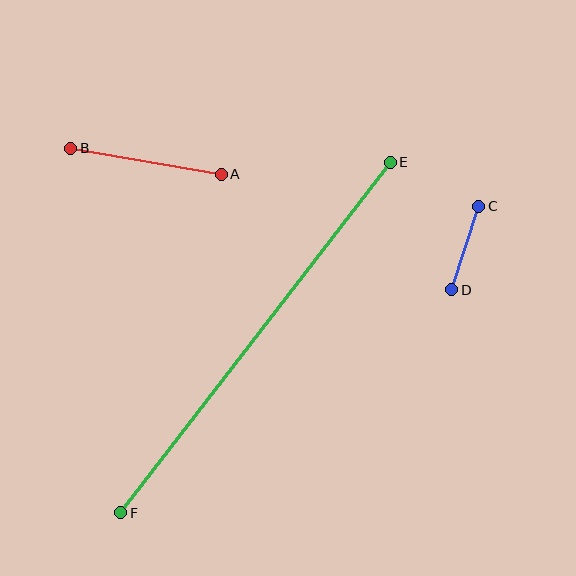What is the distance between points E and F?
The distance is approximately 442 pixels.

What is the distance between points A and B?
The distance is approximately 153 pixels.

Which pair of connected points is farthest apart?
Points E and F are farthest apart.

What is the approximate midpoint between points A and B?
The midpoint is at approximately (146, 161) pixels.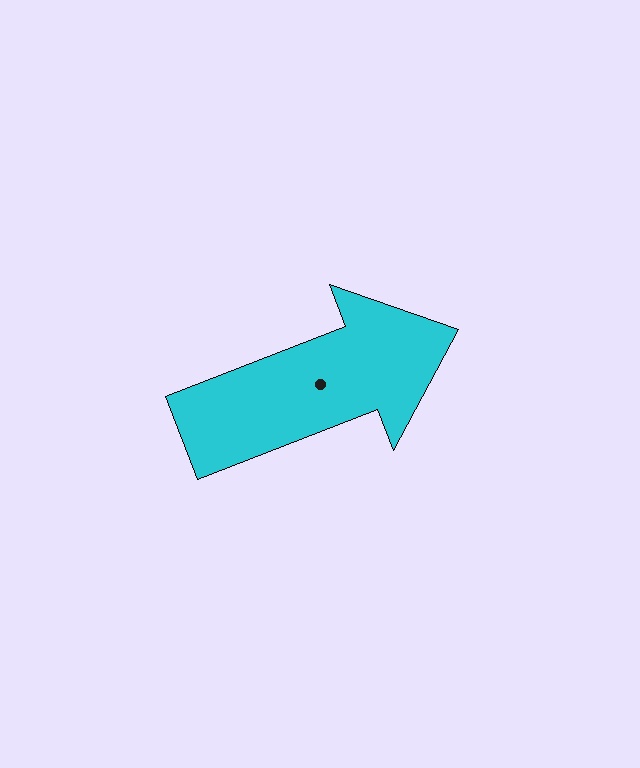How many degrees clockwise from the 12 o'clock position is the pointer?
Approximately 69 degrees.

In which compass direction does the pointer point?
East.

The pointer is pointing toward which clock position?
Roughly 2 o'clock.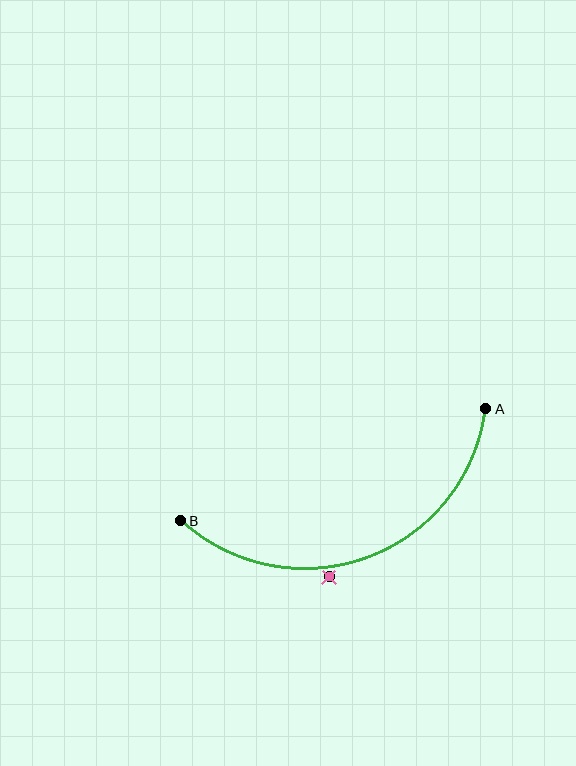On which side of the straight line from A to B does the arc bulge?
The arc bulges below the straight line connecting A and B.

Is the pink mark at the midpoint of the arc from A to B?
No — the pink mark does not lie on the arc at all. It sits slightly outside the curve.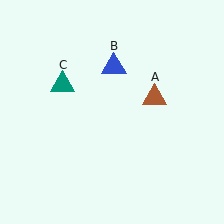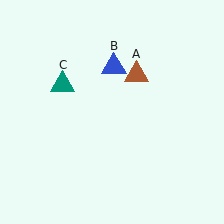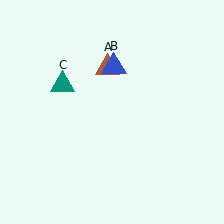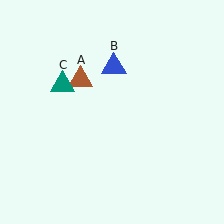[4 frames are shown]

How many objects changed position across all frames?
1 object changed position: brown triangle (object A).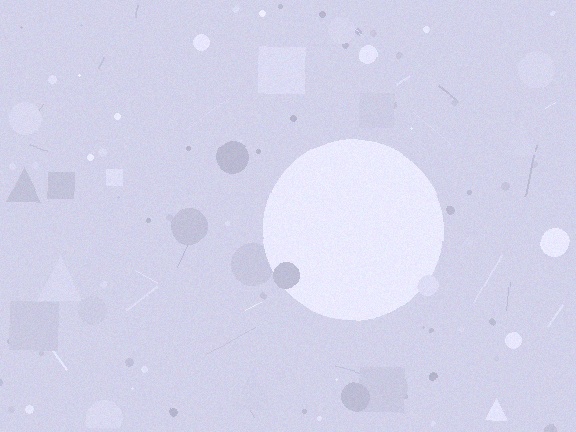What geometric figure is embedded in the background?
A circle is embedded in the background.